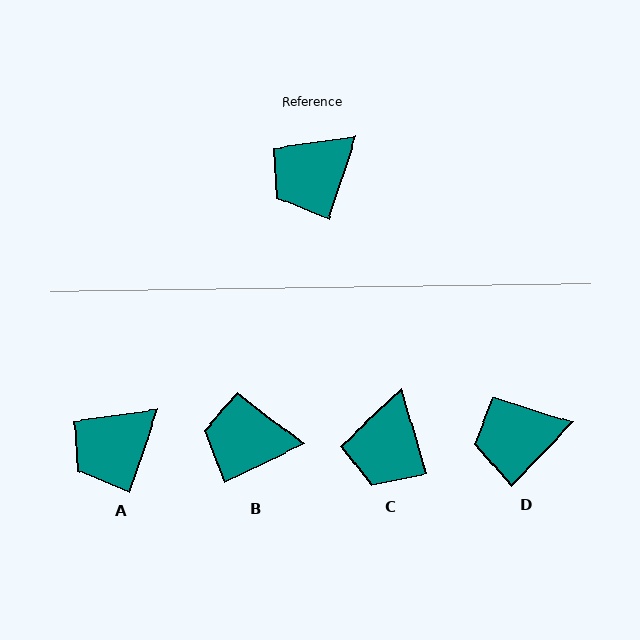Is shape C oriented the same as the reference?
No, it is off by about 35 degrees.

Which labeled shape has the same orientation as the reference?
A.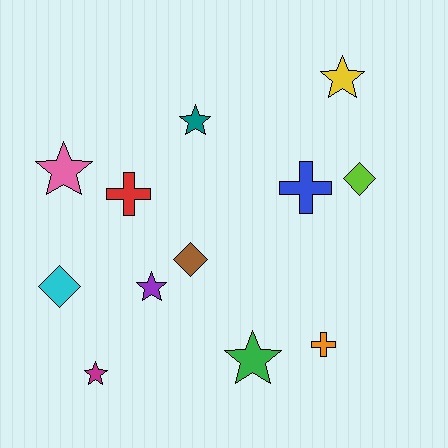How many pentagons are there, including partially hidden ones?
There are no pentagons.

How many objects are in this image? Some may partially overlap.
There are 12 objects.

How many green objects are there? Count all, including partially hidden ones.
There is 1 green object.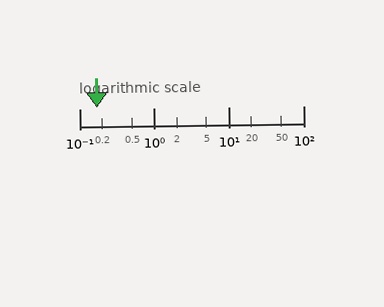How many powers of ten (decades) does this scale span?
The scale spans 3 decades, from 0.1 to 100.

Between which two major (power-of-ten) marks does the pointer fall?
The pointer is between 0.1 and 1.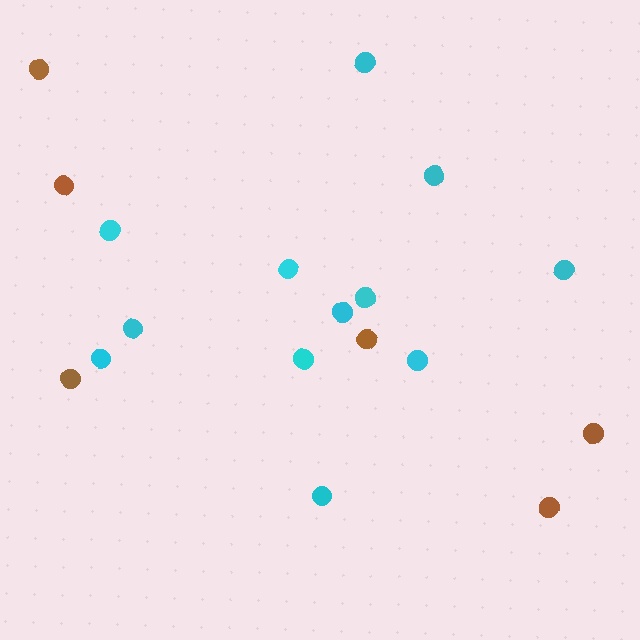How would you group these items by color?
There are 2 groups: one group of brown circles (6) and one group of cyan circles (12).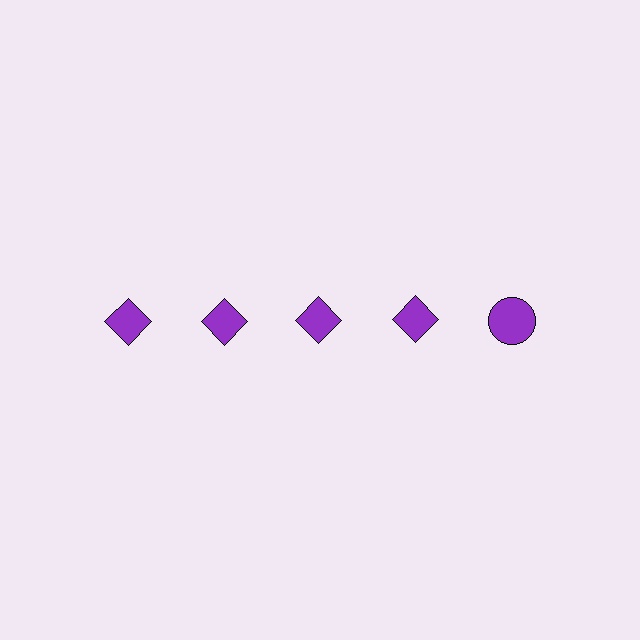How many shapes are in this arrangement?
There are 5 shapes arranged in a grid pattern.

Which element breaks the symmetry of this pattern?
The purple circle in the top row, rightmost column breaks the symmetry. All other shapes are purple diamonds.